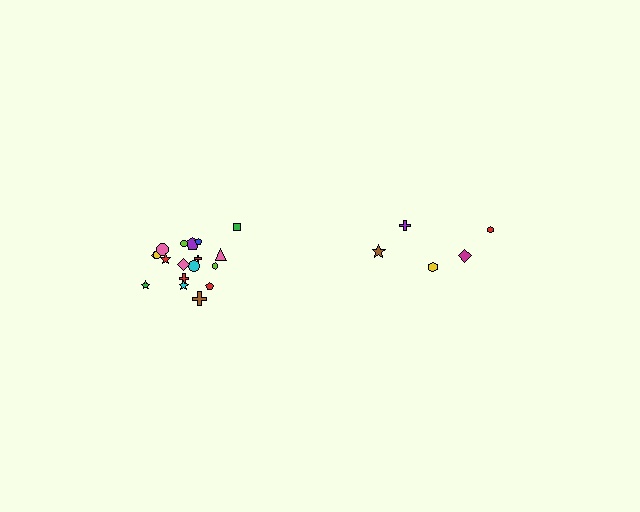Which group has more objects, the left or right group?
The left group.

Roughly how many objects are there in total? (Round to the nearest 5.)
Roughly 25 objects in total.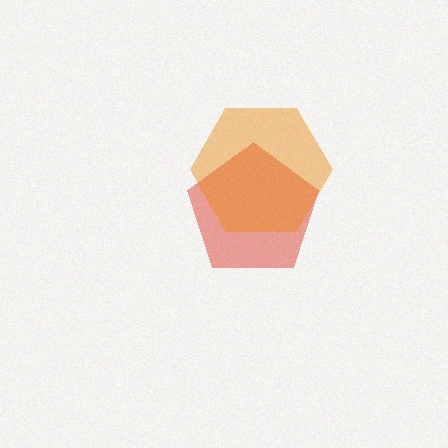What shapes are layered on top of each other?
The layered shapes are: a red pentagon, an orange hexagon.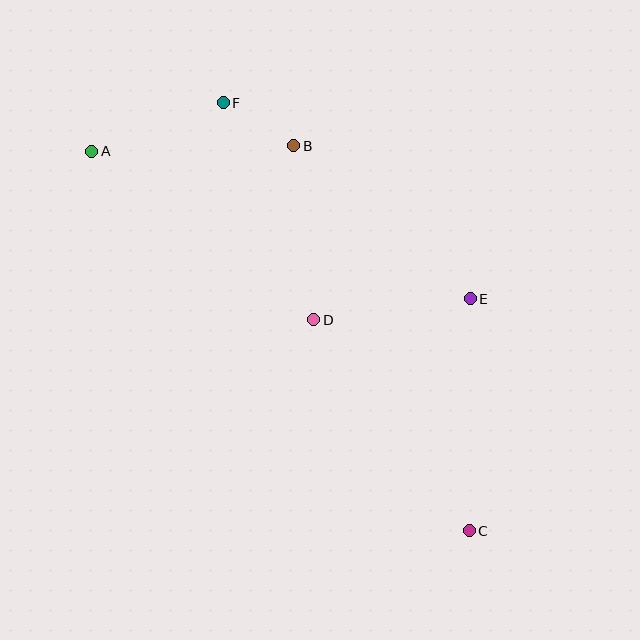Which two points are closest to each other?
Points B and F are closest to each other.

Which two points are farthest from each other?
Points A and C are farthest from each other.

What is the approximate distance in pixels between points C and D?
The distance between C and D is approximately 262 pixels.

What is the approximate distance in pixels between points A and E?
The distance between A and E is approximately 406 pixels.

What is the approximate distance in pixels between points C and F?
The distance between C and F is approximately 494 pixels.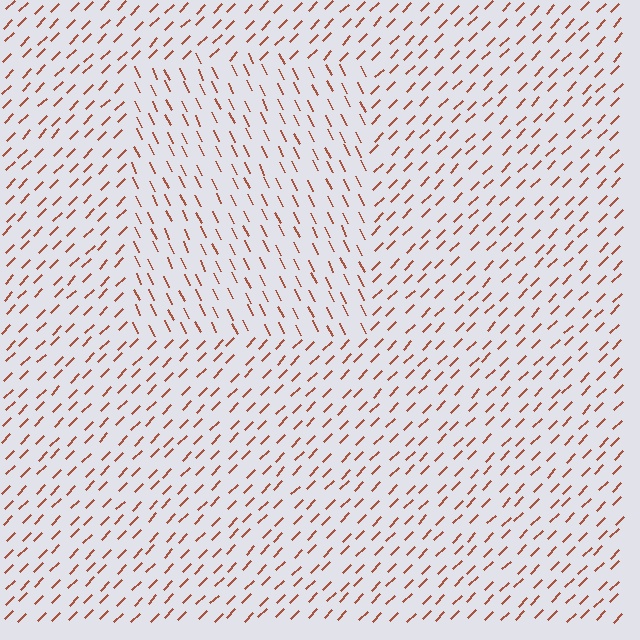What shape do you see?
I see a rectangle.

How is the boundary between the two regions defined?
The boundary is defined purely by a change in line orientation (approximately 71 degrees difference). All lines are the same color and thickness.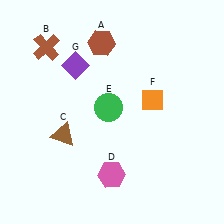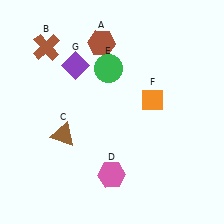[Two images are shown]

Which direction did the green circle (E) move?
The green circle (E) moved up.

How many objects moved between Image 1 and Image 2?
1 object moved between the two images.